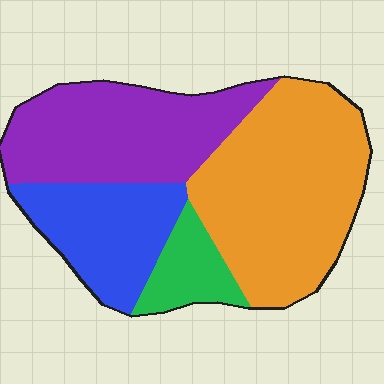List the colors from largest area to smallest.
From largest to smallest: orange, purple, blue, green.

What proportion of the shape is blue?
Blue covers 20% of the shape.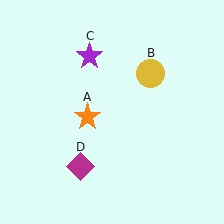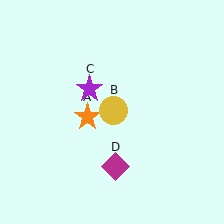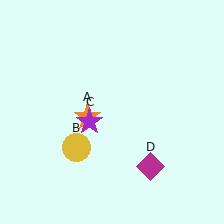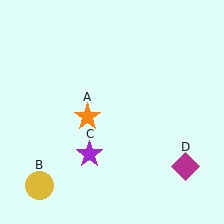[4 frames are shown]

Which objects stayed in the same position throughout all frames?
Orange star (object A) remained stationary.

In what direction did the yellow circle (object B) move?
The yellow circle (object B) moved down and to the left.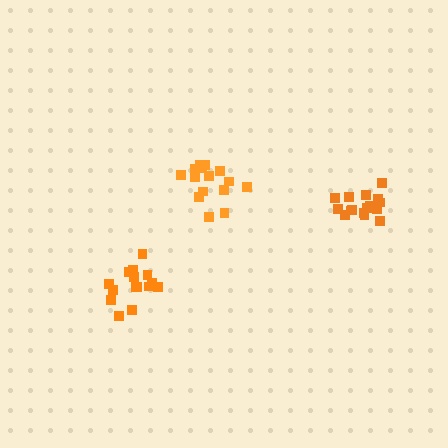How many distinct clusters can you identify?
There are 3 distinct clusters.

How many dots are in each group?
Group 1: 15 dots, Group 2: 16 dots, Group 3: 15 dots (46 total).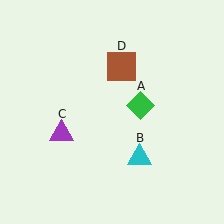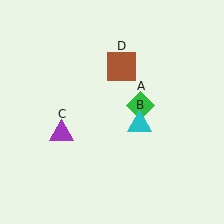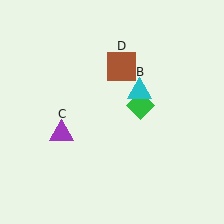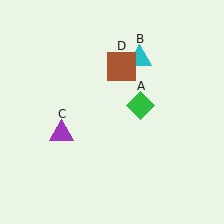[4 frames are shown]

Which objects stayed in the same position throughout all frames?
Green diamond (object A) and purple triangle (object C) and brown square (object D) remained stationary.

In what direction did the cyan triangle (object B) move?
The cyan triangle (object B) moved up.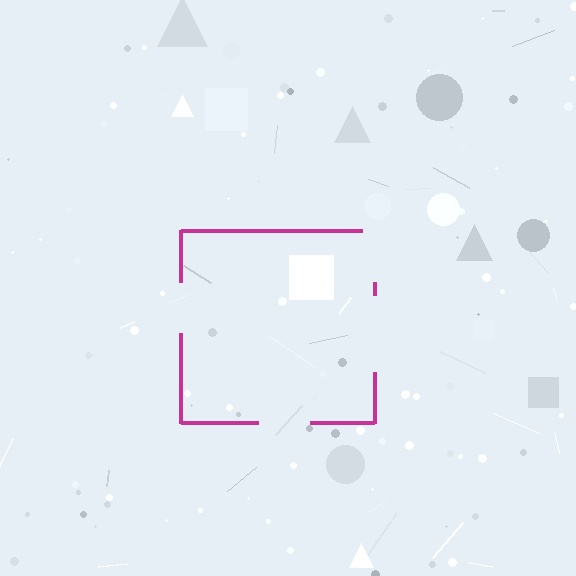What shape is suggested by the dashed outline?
The dashed outline suggests a square.